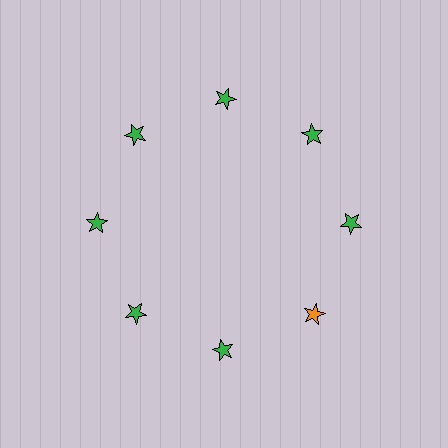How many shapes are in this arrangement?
There are 8 shapes arranged in a ring pattern.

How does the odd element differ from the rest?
It has a different color: orange instead of green.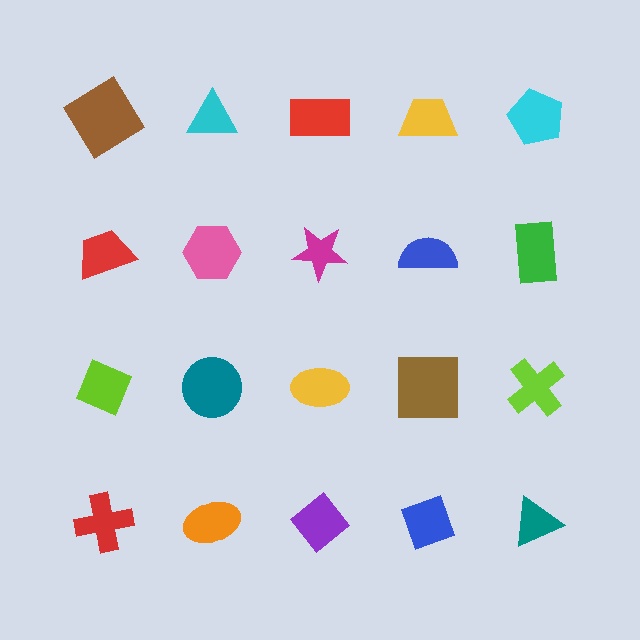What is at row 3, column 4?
A brown square.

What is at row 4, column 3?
A purple diamond.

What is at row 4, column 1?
A red cross.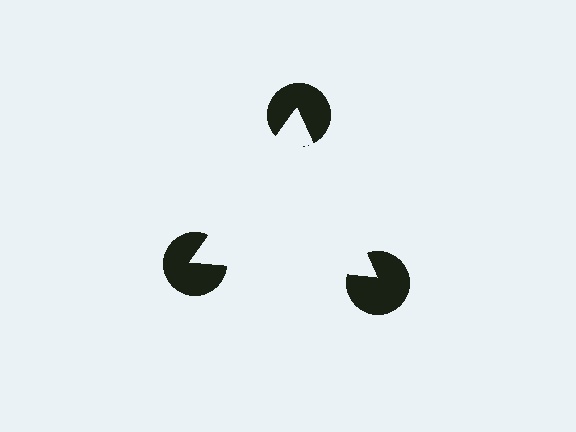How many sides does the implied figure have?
3 sides.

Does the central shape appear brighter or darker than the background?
It typically appears slightly brighter than the background, even though no actual brightness change is drawn.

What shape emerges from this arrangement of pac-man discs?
An illusory triangle — its edges are inferred from the aligned wedge cuts in the pac-man discs, not physically drawn.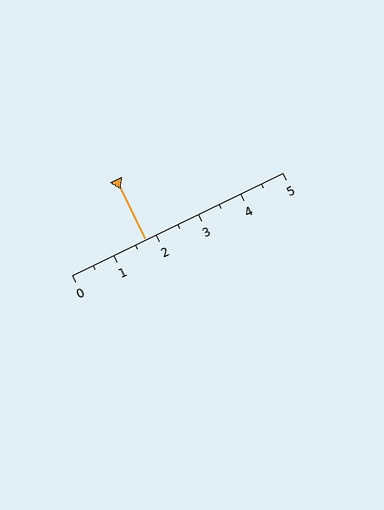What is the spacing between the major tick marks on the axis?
The major ticks are spaced 1 apart.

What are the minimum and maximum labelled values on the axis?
The axis runs from 0 to 5.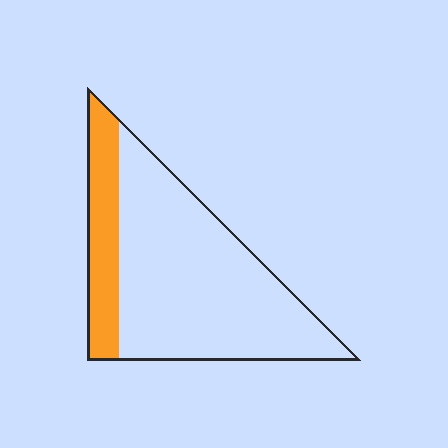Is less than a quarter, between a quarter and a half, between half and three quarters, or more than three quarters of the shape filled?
Less than a quarter.